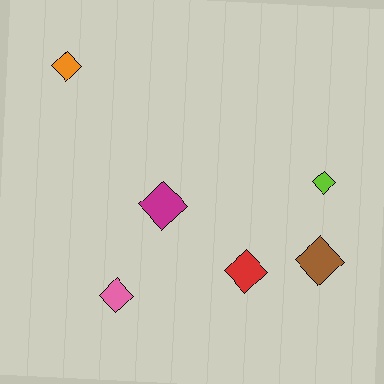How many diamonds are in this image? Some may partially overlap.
There are 6 diamonds.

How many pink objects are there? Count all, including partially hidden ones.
There is 1 pink object.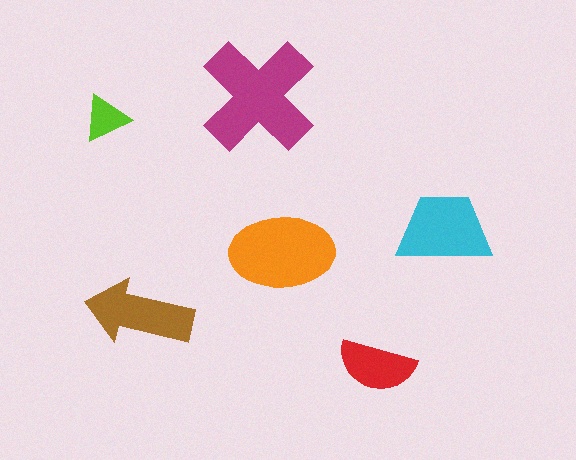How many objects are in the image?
There are 6 objects in the image.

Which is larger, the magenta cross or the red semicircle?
The magenta cross.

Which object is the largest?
The magenta cross.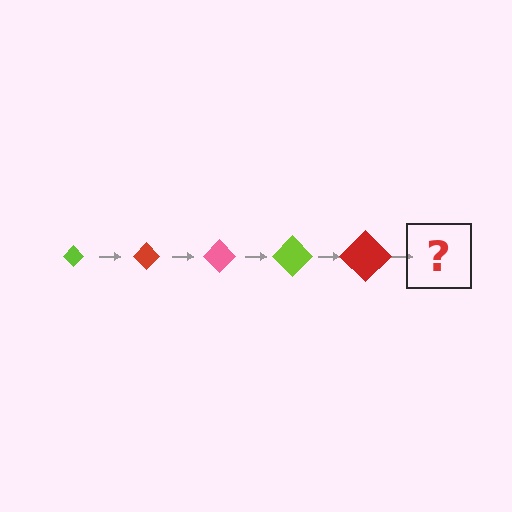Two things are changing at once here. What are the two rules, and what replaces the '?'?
The two rules are that the diamond grows larger each step and the color cycles through lime, red, and pink. The '?' should be a pink diamond, larger than the previous one.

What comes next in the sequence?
The next element should be a pink diamond, larger than the previous one.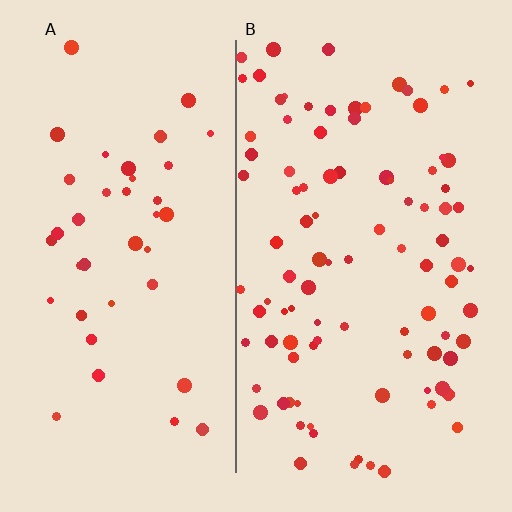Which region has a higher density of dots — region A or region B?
B (the right).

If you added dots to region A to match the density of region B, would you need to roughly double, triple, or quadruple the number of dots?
Approximately double.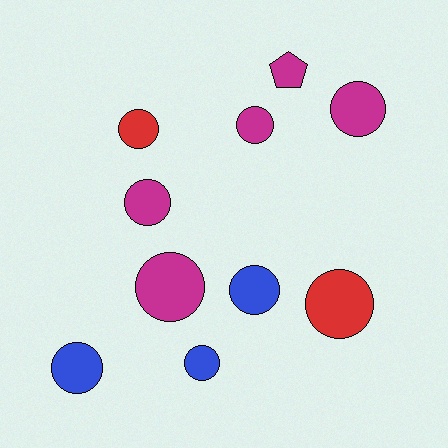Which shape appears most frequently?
Circle, with 9 objects.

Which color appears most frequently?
Magenta, with 5 objects.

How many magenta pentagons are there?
There is 1 magenta pentagon.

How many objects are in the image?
There are 10 objects.